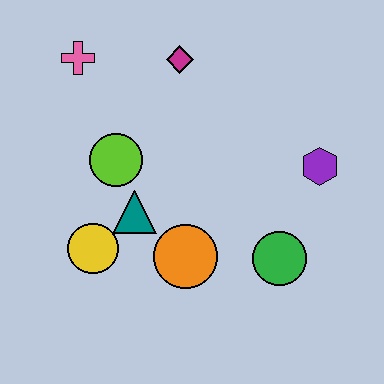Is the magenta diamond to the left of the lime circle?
No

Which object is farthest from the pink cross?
The green circle is farthest from the pink cross.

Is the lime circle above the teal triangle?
Yes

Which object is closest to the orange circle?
The teal triangle is closest to the orange circle.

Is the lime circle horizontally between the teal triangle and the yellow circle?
Yes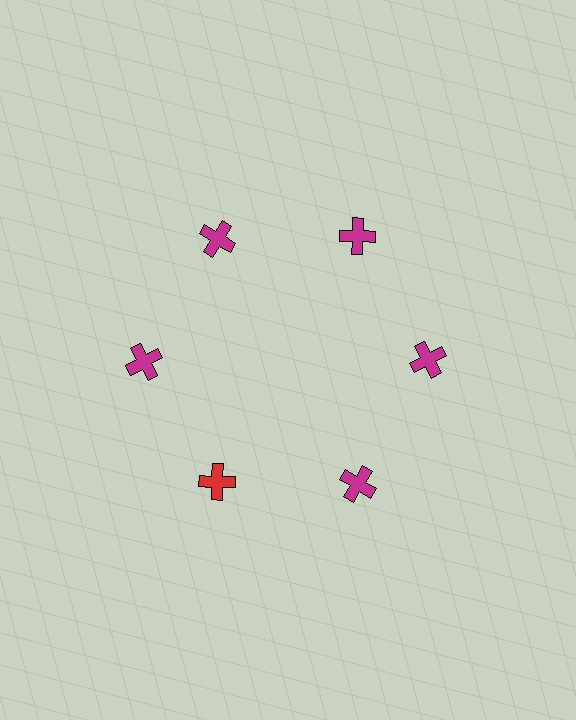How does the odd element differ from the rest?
It has a different color: red instead of magenta.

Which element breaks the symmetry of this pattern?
The red cross at roughly the 7 o'clock position breaks the symmetry. All other shapes are magenta crosses.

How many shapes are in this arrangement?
There are 6 shapes arranged in a ring pattern.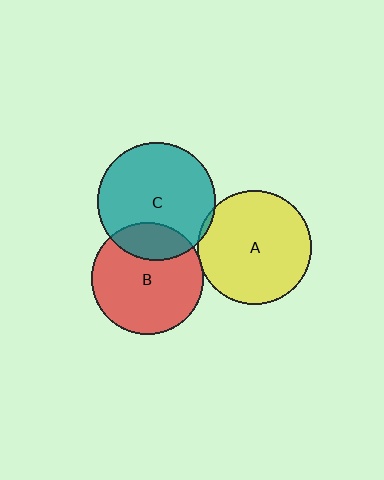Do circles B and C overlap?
Yes.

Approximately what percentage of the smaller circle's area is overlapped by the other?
Approximately 20%.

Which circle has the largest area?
Circle C (teal).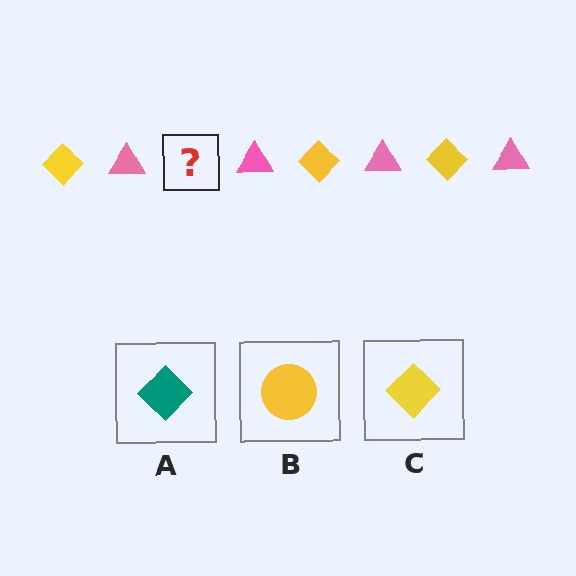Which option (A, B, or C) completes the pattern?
C.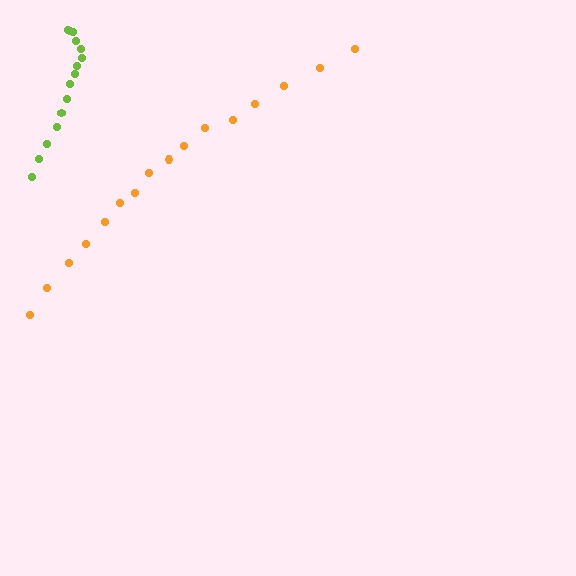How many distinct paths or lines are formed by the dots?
There are 2 distinct paths.